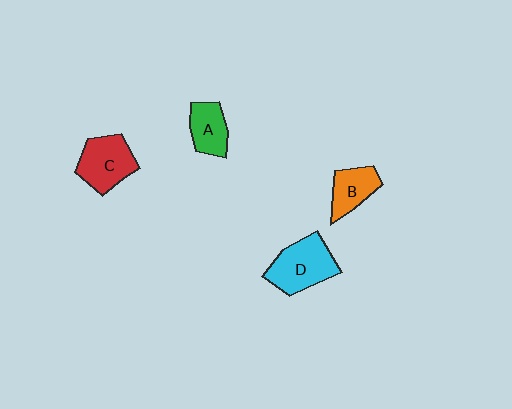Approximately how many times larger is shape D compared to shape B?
Approximately 1.6 times.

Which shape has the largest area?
Shape D (cyan).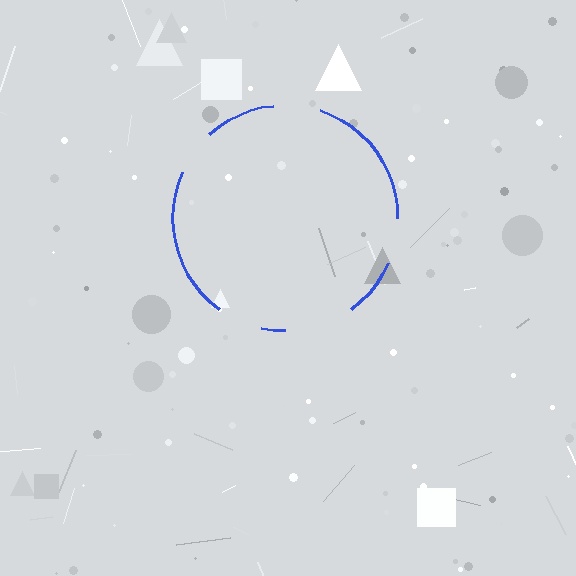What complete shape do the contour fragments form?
The contour fragments form a circle.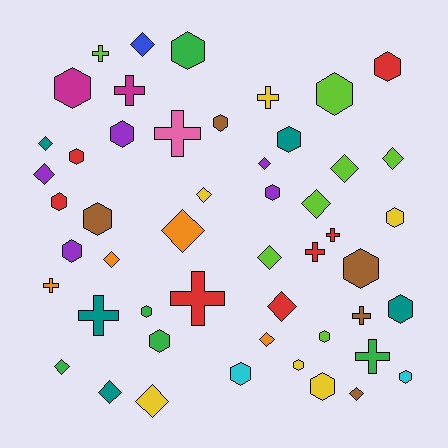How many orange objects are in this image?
There are 4 orange objects.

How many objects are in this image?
There are 50 objects.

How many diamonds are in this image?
There are 17 diamonds.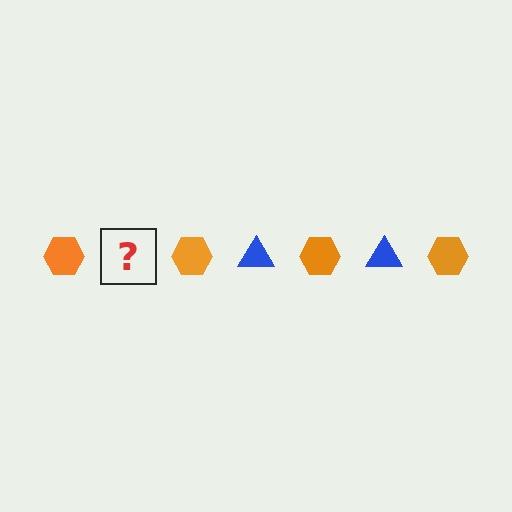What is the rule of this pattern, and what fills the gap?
The rule is that the pattern alternates between orange hexagon and blue triangle. The gap should be filled with a blue triangle.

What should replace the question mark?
The question mark should be replaced with a blue triangle.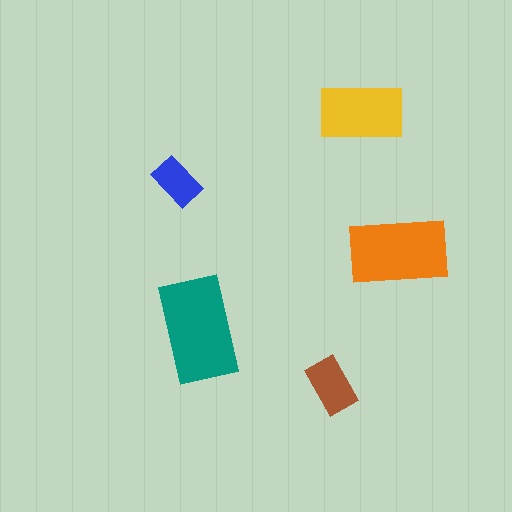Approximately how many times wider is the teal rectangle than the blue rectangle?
About 2 times wider.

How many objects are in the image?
There are 5 objects in the image.